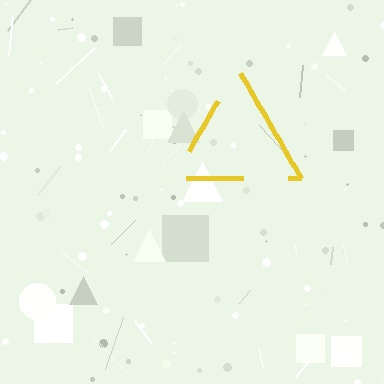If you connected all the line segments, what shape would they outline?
They would outline a triangle.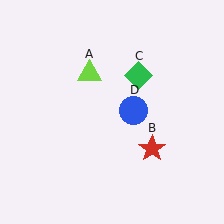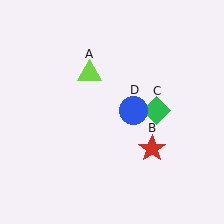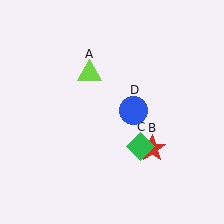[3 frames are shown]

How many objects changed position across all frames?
1 object changed position: green diamond (object C).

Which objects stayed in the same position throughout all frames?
Lime triangle (object A) and red star (object B) and blue circle (object D) remained stationary.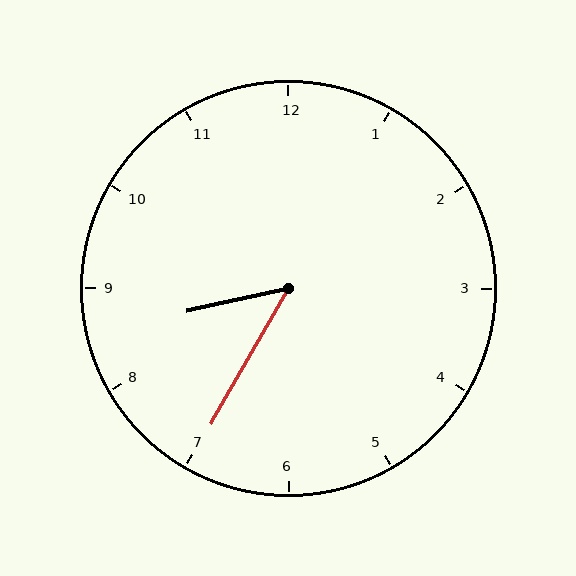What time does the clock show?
8:35.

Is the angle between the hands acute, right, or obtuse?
It is acute.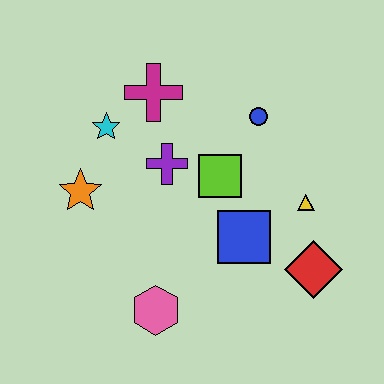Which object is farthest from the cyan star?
The red diamond is farthest from the cyan star.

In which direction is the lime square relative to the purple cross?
The lime square is to the right of the purple cross.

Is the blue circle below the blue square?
No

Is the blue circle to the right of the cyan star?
Yes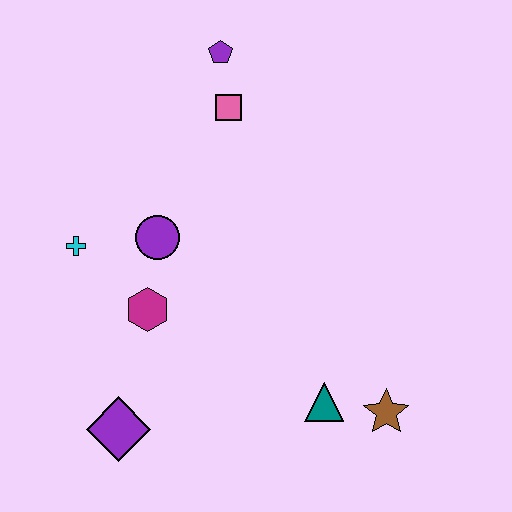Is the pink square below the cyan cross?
No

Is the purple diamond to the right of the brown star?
No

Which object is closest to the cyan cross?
The purple circle is closest to the cyan cross.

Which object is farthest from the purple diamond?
The purple pentagon is farthest from the purple diamond.